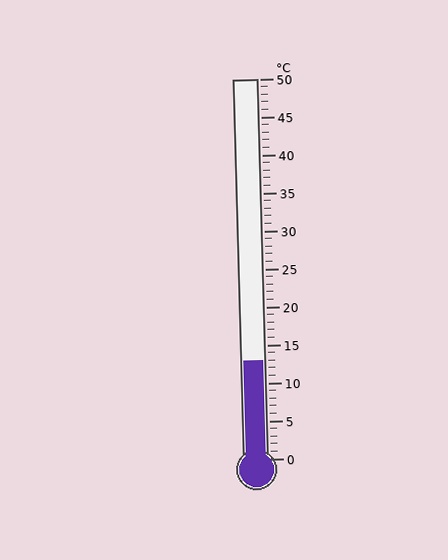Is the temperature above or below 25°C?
The temperature is below 25°C.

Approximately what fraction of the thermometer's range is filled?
The thermometer is filled to approximately 25% of its range.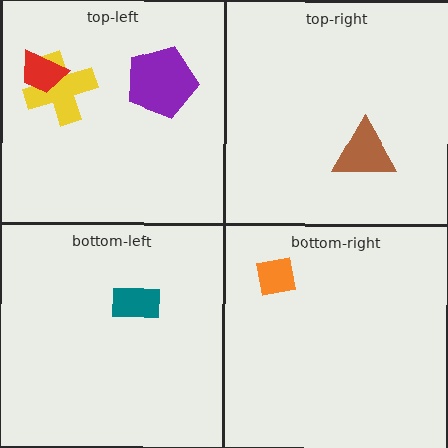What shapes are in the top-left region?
The yellow cross, the purple pentagon, the red trapezoid.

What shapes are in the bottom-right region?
The orange square.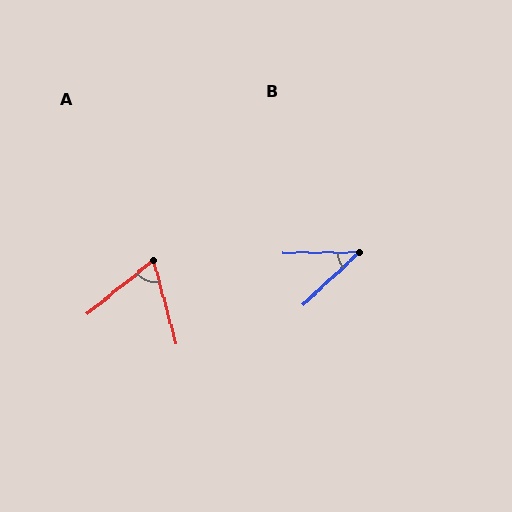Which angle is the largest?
A, at approximately 66 degrees.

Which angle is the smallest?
B, at approximately 43 degrees.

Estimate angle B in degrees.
Approximately 43 degrees.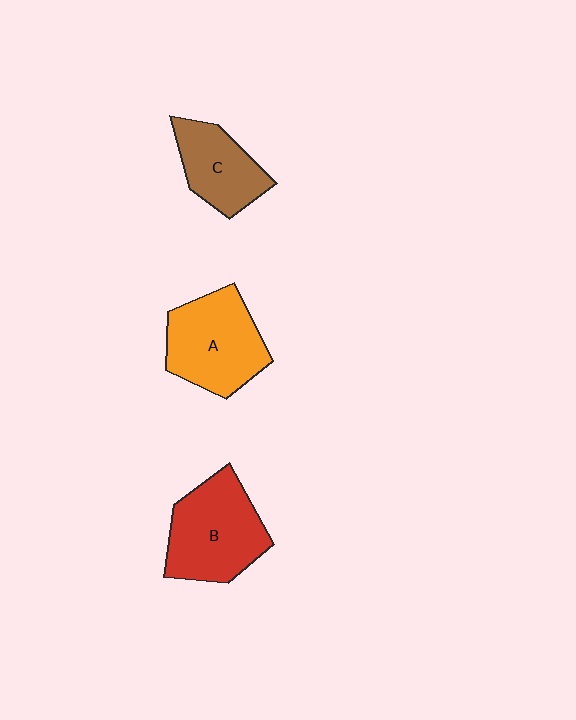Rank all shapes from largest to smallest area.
From largest to smallest: B (red), A (orange), C (brown).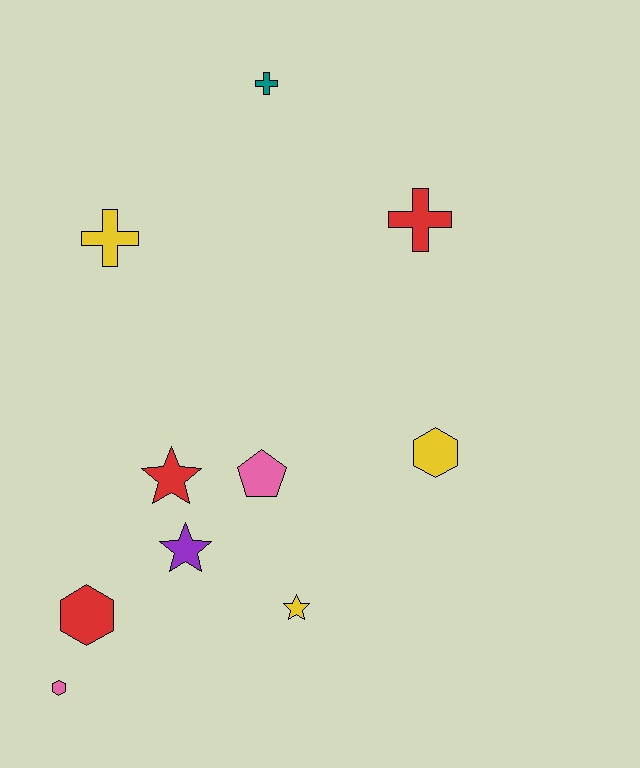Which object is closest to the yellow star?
The purple star is closest to the yellow star.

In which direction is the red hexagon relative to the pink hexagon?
The red hexagon is above the pink hexagon.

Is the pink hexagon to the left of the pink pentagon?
Yes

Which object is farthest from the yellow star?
The teal cross is farthest from the yellow star.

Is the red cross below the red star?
No